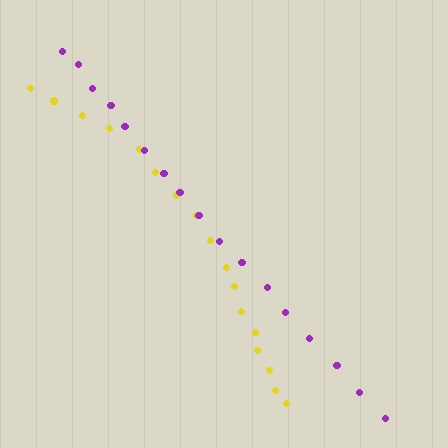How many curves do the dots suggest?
There are 2 distinct paths.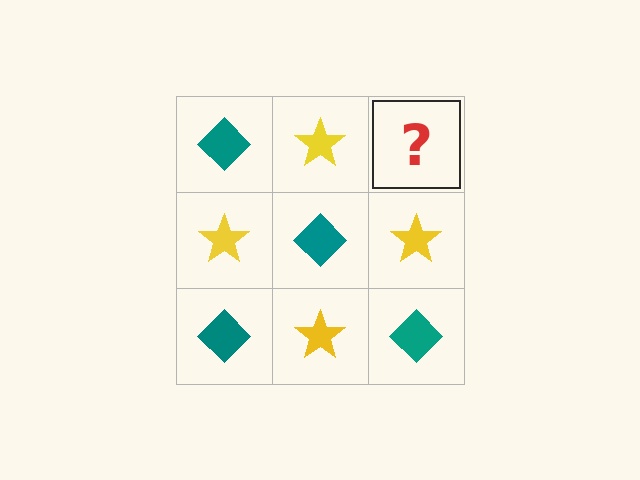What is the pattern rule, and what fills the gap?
The rule is that it alternates teal diamond and yellow star in a checkerboard pattern. The gap should be filled with a teal diamond.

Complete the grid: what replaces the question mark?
The question mark should be replaced with a teal diamond.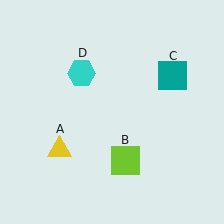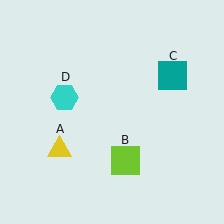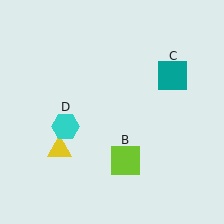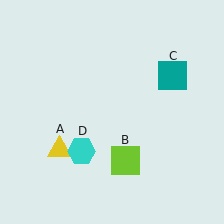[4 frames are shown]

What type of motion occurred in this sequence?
The cyan hexagon (object D) rotated counterclockwise around the center of the scene.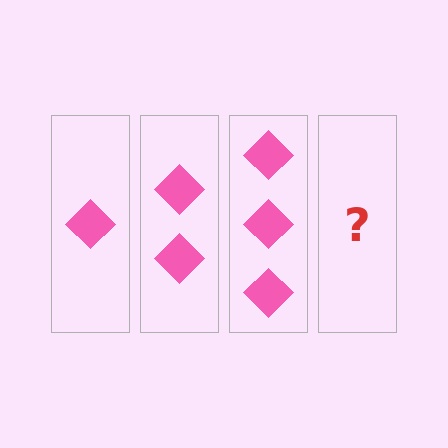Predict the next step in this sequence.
The next step is 4 diamonds.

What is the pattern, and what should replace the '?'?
The pattern is that each step adds one more diamond. The '?' should be 4 diamonds.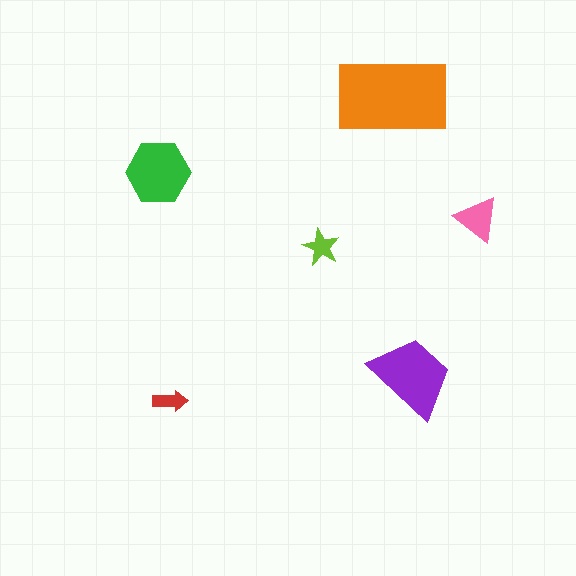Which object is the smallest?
The red arrow.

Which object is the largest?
The orange rectangle.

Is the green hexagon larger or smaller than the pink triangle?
Larger.